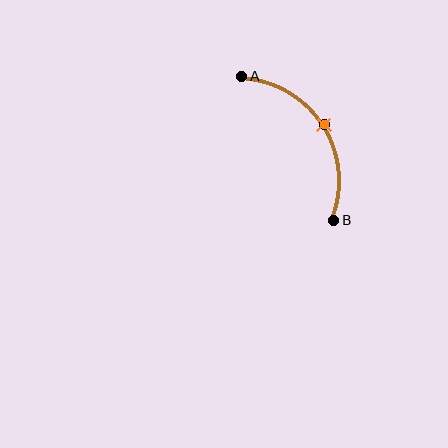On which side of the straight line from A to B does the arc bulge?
The arc bulges to the right of the straight line connecting A and B.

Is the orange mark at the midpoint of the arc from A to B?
Yes. The orange mark lies on the arc at equal arc-length from both A and B — it is the arc midpoint.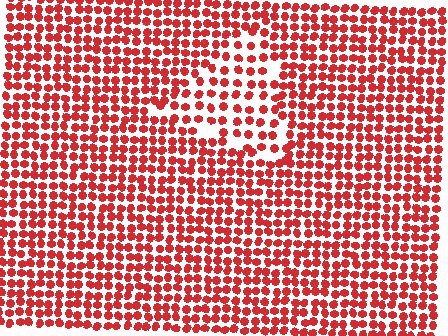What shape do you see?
I see a triangle.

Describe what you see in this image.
The image contains small red elements arranged at two different densities. A triangle-shaped region is visible where the elements are less densely packed than the surrounding area.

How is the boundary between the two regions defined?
The boundary is defined by a change in element density (approximately 1.7x ratio). All elements are the same color, size, and shape.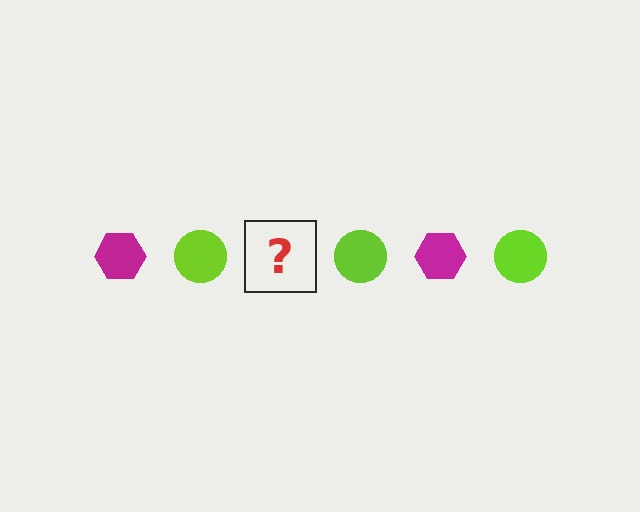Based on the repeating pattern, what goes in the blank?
The blank should be a magenta hexagon.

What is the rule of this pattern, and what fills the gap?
The rule is that the pattern alternates between magenta hexagon and lime circle. The gap should be filled with a magenta hexagon.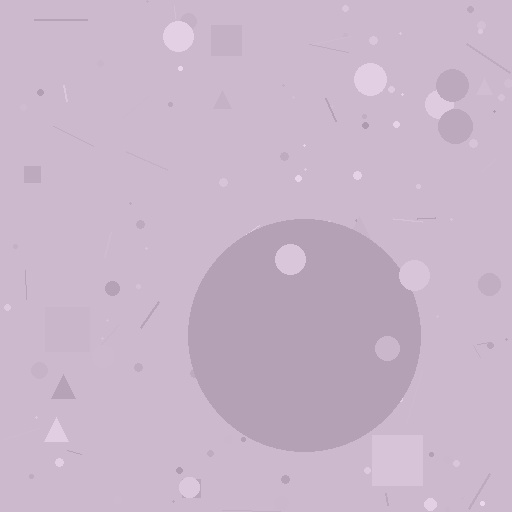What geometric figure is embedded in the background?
A circle is embedded in the background.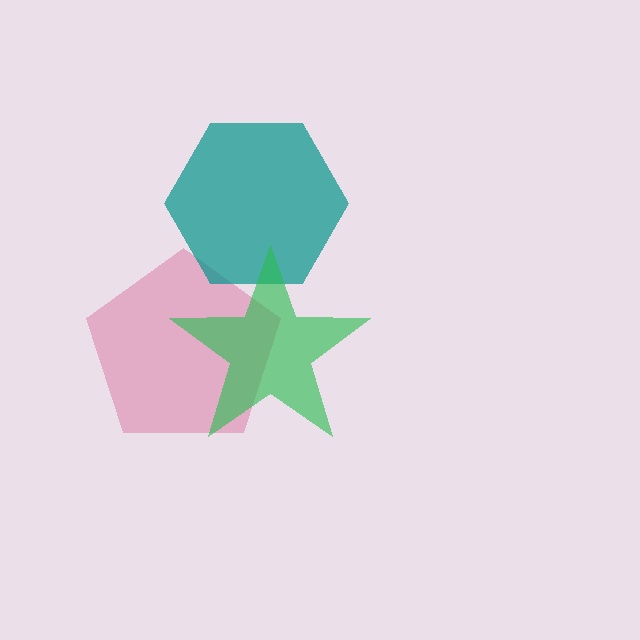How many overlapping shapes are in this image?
There are 3 overlapping shapes in the image.